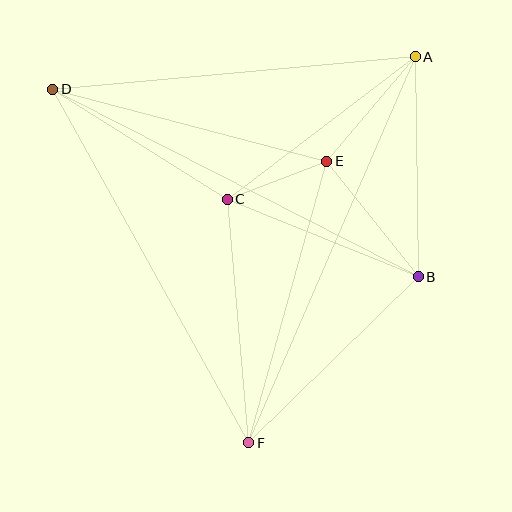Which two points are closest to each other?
Points C and E are closest to each other.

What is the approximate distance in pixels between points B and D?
The distance between B and D is approximately 411 pixels.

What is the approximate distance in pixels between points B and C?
The distance between B and C is approximately 206 pixels.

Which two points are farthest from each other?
Points A and F are farthest from each other.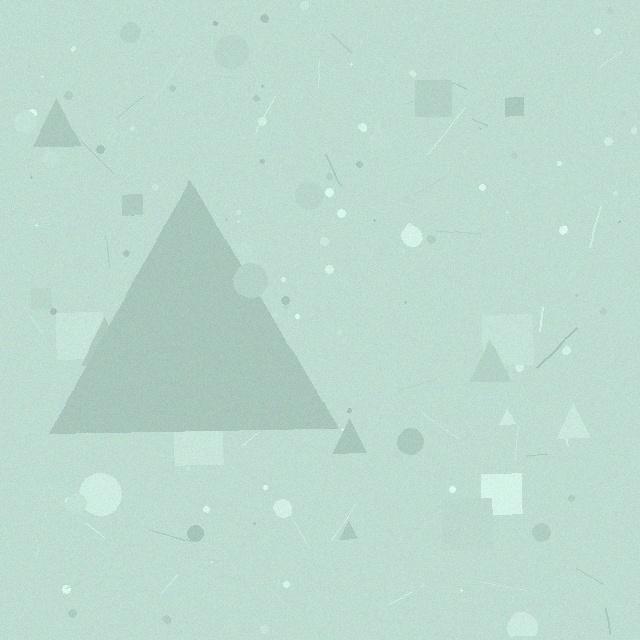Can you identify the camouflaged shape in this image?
The camouflaged shape is a triangle.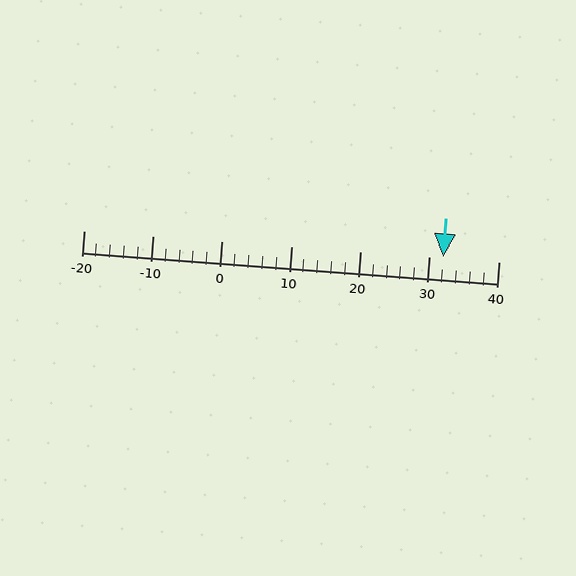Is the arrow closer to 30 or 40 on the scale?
The arrow is closer to 30.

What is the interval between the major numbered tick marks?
The major tick marks are spaced 10 units apart.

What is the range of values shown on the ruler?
The ruler shows values from -20 to 40.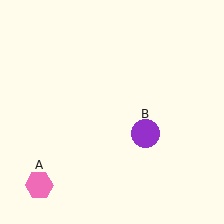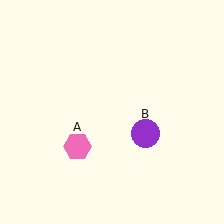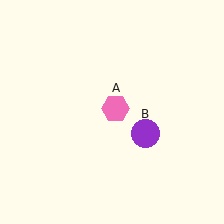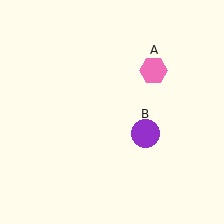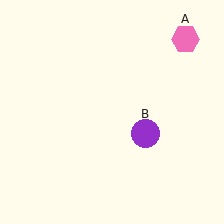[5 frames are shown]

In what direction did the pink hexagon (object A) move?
The pink hexagon (object A) moved up and to the right.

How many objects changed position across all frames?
1 object changed position: pink hexagon (object A).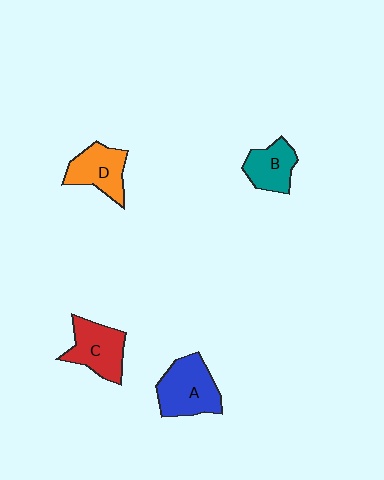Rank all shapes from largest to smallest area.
From largest to smallest: A (blue), C (red), D (orange), B (teal).